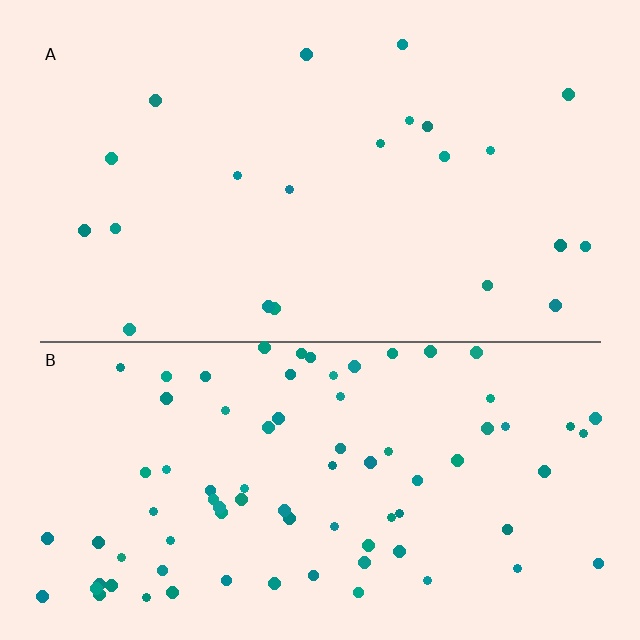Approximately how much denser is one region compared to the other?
Approximately 3.7× — region B over region A.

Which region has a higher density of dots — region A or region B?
B (the bottom).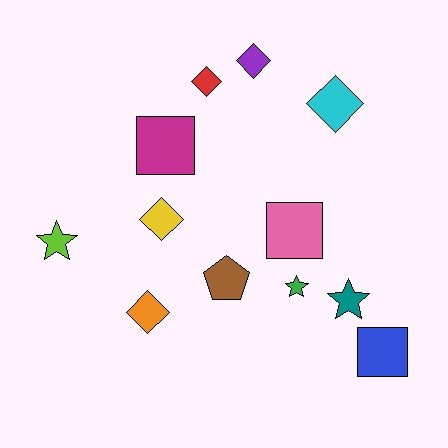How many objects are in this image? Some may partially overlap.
There are 12 objects.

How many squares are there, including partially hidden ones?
There are 3 squares.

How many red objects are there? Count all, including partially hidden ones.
There is 1 red object.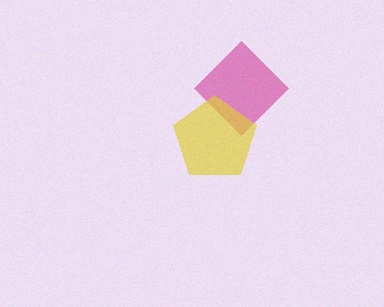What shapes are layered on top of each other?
The layered shapes are: a magenta diamond, a yellow pentagon.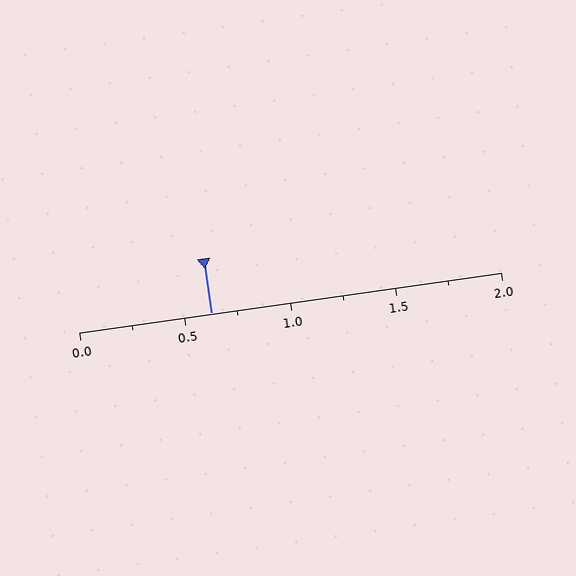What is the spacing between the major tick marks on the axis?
The major ticks are spaced 0.5 apart.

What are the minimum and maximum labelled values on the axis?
The axis runs from 0.0 to 2.0.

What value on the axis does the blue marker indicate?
The marker indicates approximately 0.62.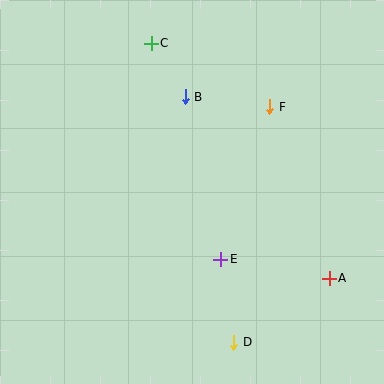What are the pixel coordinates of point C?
Point C is at (151, 43).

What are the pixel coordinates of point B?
Point B is at (185, 97).